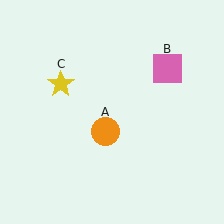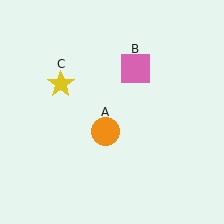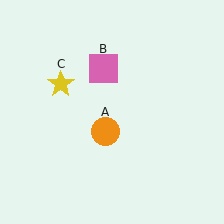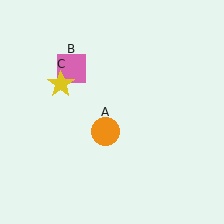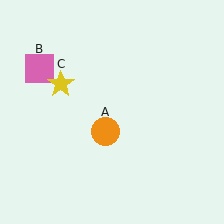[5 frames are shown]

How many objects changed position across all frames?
1 object changed position: pink square (object B).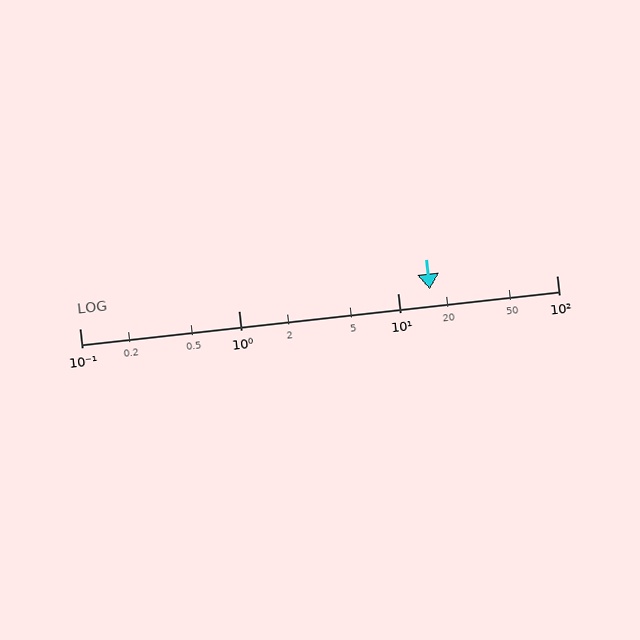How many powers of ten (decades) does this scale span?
The scale spans 3 decades, from 0.1 to 100.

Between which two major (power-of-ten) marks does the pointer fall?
The pointer is between 10 and 100.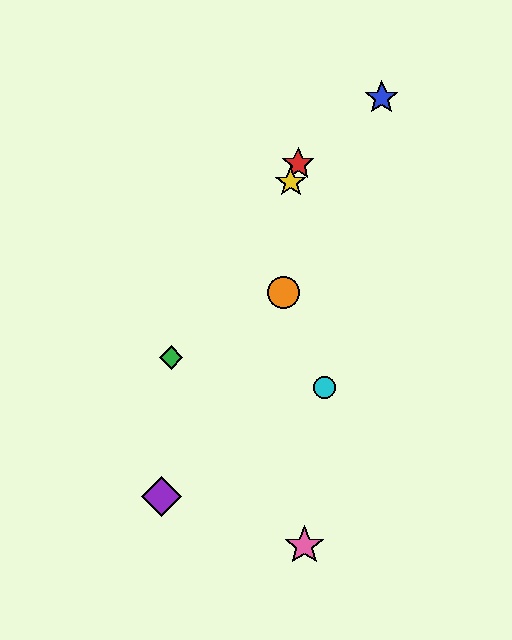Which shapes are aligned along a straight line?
The red star, the yellow star, the purple diamond are aligned along a straight line.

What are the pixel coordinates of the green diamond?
The green diamond is at (171, 358).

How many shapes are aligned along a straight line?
3 shapes (the red star, the yellow star, the purple diamond) are aligned along a straight line.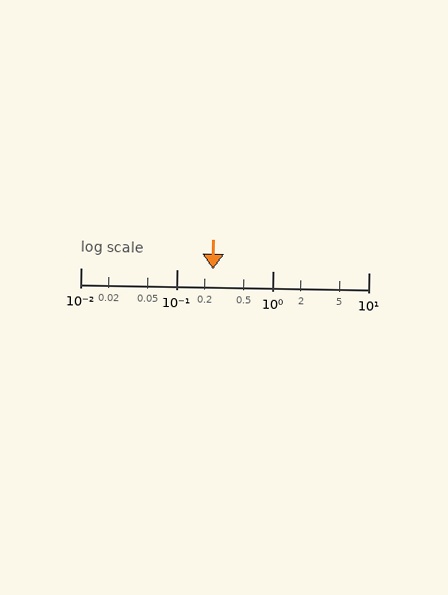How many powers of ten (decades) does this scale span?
The scale spans 3 decades, from 0.01 to 10.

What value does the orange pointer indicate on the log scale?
The pointer indicates approximately 0.24.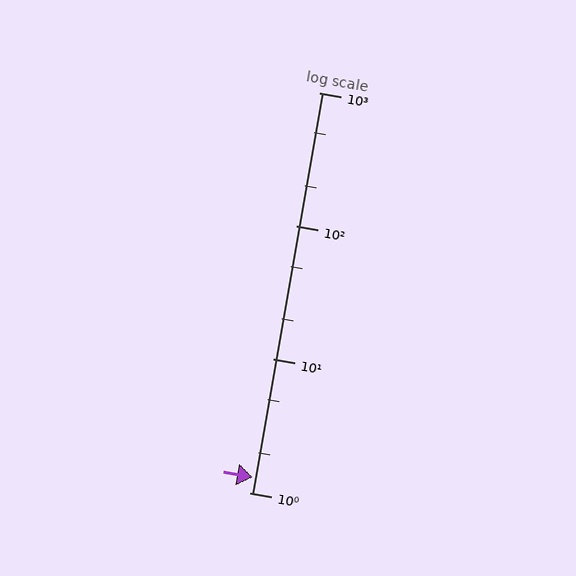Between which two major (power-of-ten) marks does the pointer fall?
The pointer is between 1 and 10.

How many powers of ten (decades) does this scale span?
The scale spans 3 decades, from 1 to 1000.